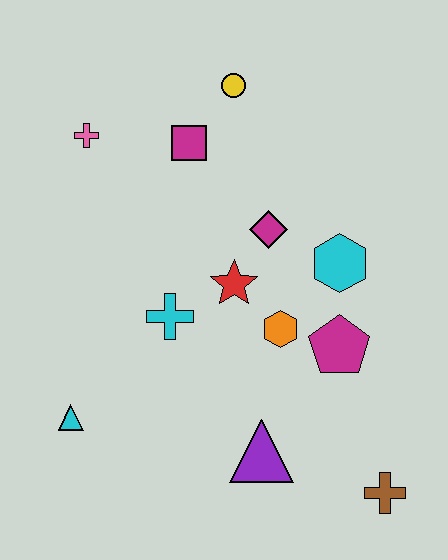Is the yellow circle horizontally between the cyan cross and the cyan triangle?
No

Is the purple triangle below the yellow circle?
Yes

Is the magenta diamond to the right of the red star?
Yes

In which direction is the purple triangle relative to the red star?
The purple triangle is below the red star.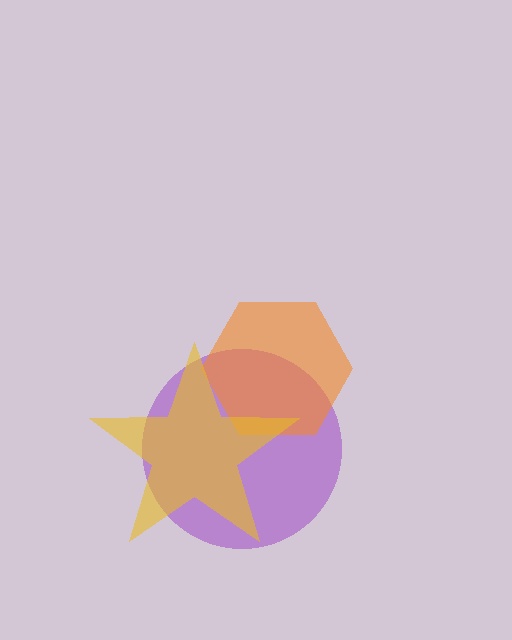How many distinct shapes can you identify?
There are 3 distinct shapes: a purple circle, an orange hexagon, a yellow star.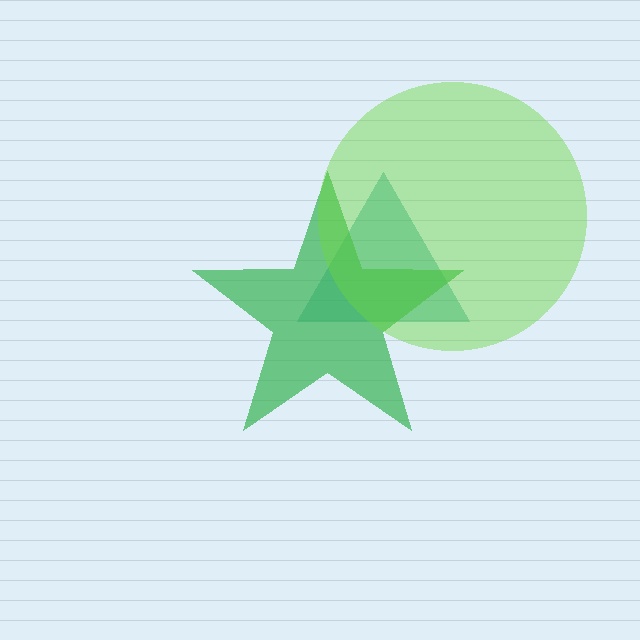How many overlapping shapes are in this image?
There are 3 overlapping shapes in the image.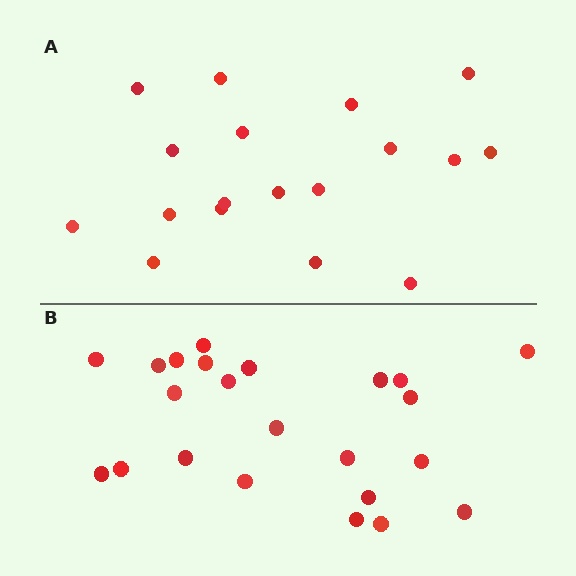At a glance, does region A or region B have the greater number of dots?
Region B (the bottom region) has more dots.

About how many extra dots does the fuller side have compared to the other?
Region B has about 5 more dots than region A.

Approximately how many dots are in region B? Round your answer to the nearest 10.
About 20 dots. (The exact count is 23, which rounds to 20.)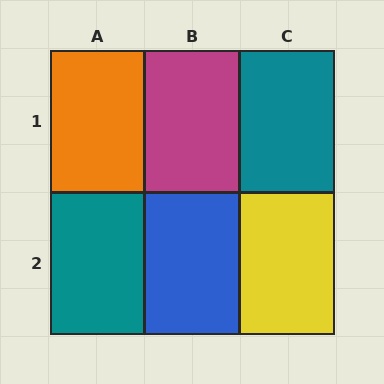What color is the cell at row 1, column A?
Orange.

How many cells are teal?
2 cells are teal.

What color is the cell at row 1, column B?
Magenta.